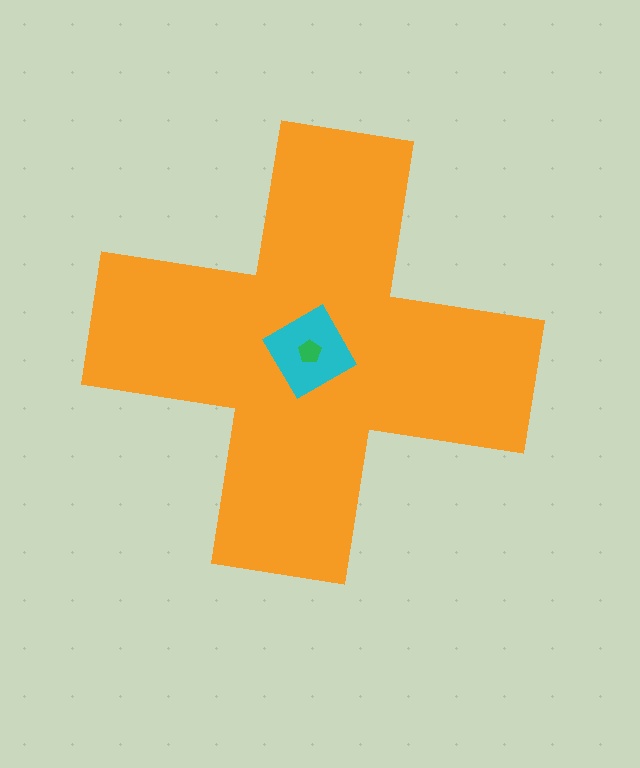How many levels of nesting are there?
3.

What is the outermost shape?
The orange cross.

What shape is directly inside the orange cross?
The cyan diamond.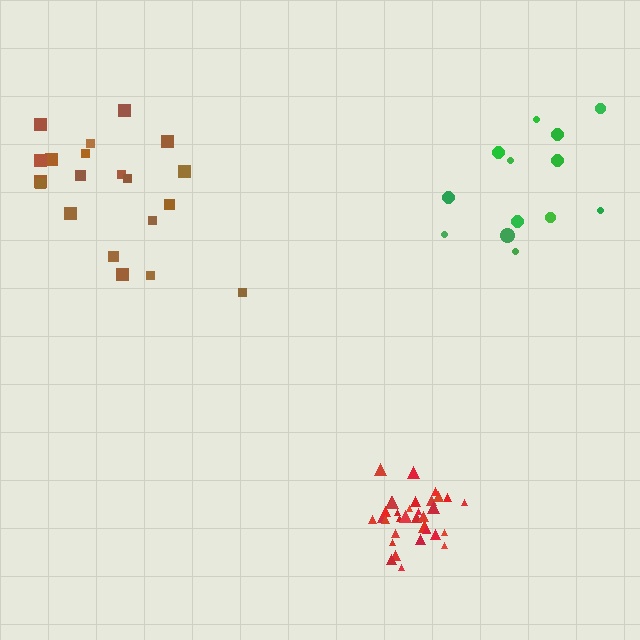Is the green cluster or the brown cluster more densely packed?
Brown.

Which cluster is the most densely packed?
Red.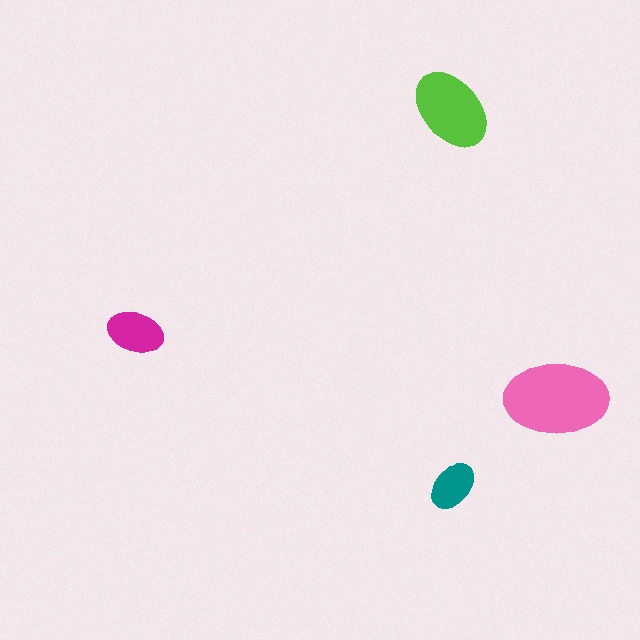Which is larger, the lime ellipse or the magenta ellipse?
The lime one.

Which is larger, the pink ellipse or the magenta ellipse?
The pink one.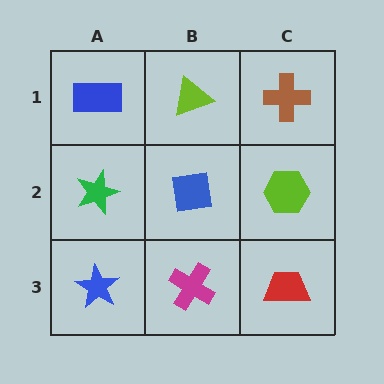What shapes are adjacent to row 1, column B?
A blue square (row 2, column B), a blue rectangle (row 1, column A), a brown cross (row 1, column C).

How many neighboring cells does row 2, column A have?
3.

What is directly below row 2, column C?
A red trapezoid.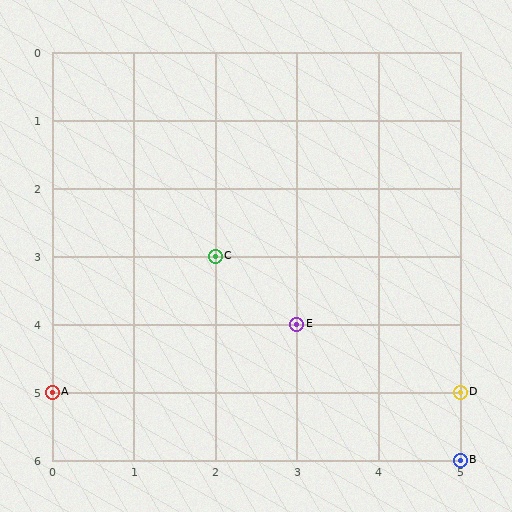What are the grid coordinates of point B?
Point B is at grid coordinates (5, 6).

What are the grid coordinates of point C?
Point C is at grid coordinates (2, 3).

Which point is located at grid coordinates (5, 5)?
Point D is at (5, 5).